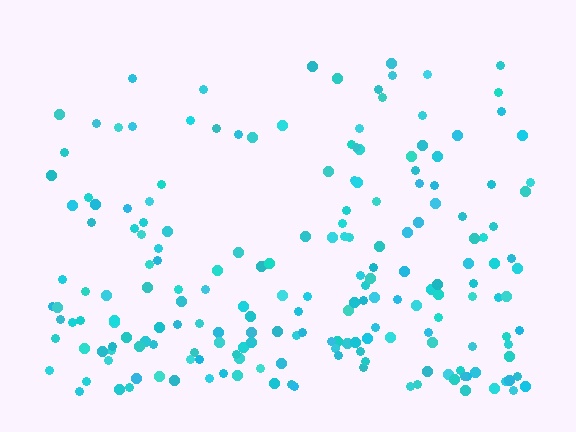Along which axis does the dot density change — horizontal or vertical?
Vertical.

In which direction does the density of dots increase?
From top to bottom, with the bottom side densest.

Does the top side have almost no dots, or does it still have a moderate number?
Still a moderate number, just noticeably fewer than the bottom.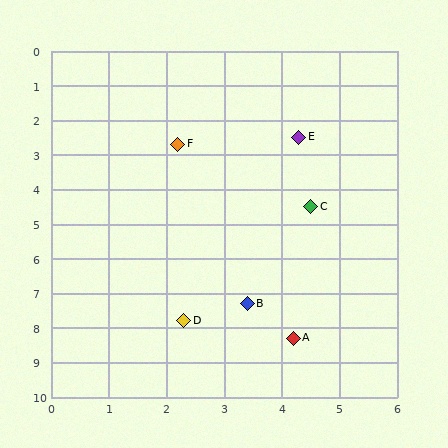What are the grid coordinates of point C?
Point C is at approximately (4.5, 4.5).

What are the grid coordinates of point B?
Point B is at approximately (3.4, 7.3).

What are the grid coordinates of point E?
Point E is at approximately (4.3, 2.5).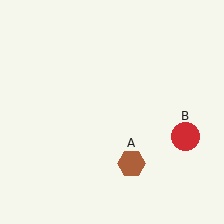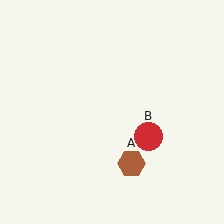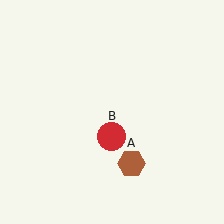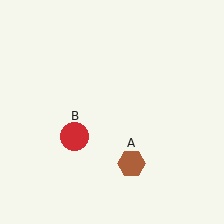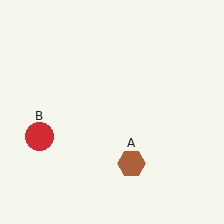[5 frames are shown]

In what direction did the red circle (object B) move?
The red circle (object B) moved left.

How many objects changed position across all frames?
1 object changed position: red circle (object B).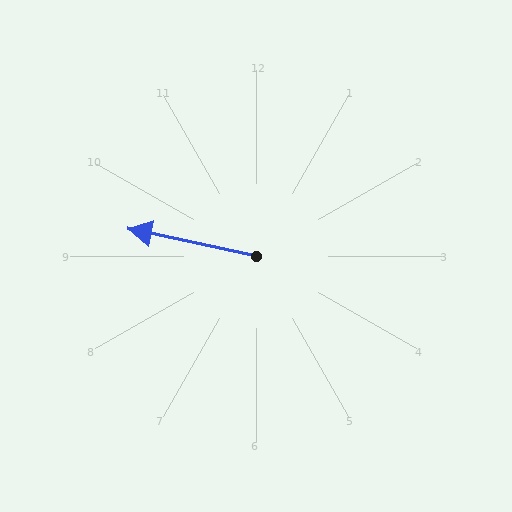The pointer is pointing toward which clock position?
Roughly 9 o'clock.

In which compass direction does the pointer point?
West.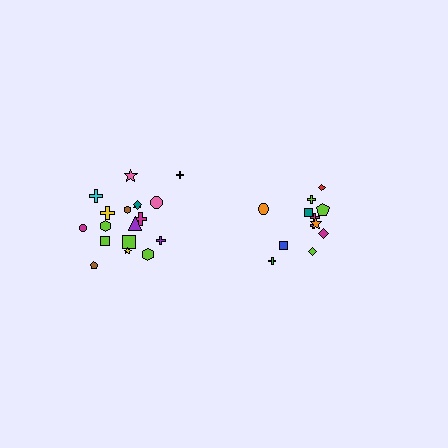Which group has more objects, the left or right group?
The left group.